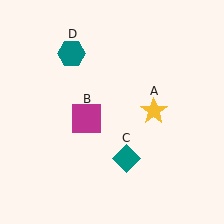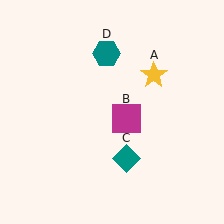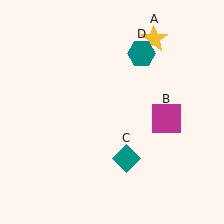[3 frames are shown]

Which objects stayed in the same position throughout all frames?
Teal diamond (object C) remained stationary.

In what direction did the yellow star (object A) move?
The yellow star (object A) moved up.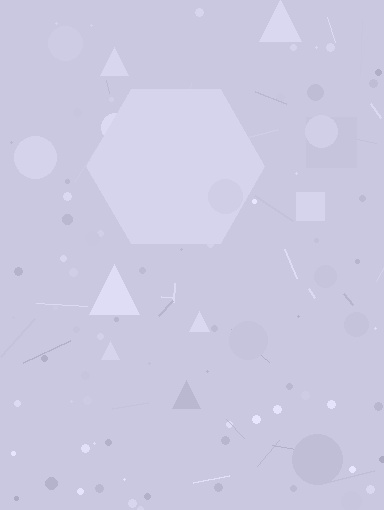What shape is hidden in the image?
A hexagon is hidden in the image.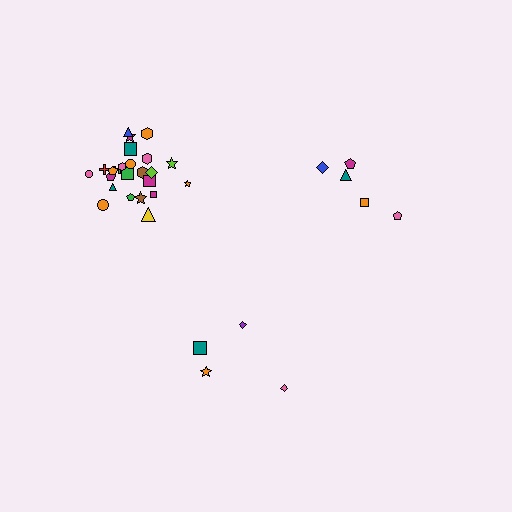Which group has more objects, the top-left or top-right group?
The top-left group.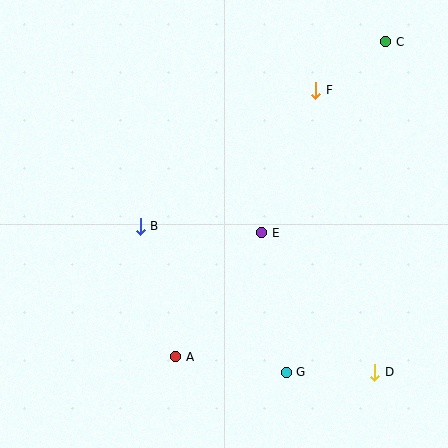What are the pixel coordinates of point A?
Point A is at (176, 357).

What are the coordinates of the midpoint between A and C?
The midpoint between A and C is at (281, 199).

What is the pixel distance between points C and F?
The distance between C and F is 85 pixels.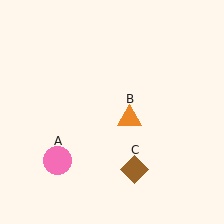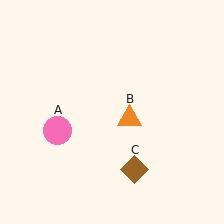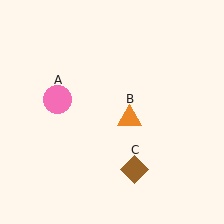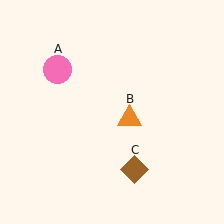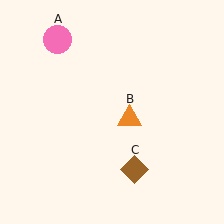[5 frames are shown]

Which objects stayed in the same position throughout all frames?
Orange triangle (object B) and brown diamond (object C) remained stationary.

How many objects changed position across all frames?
1 object changed position: pink circle (object A).